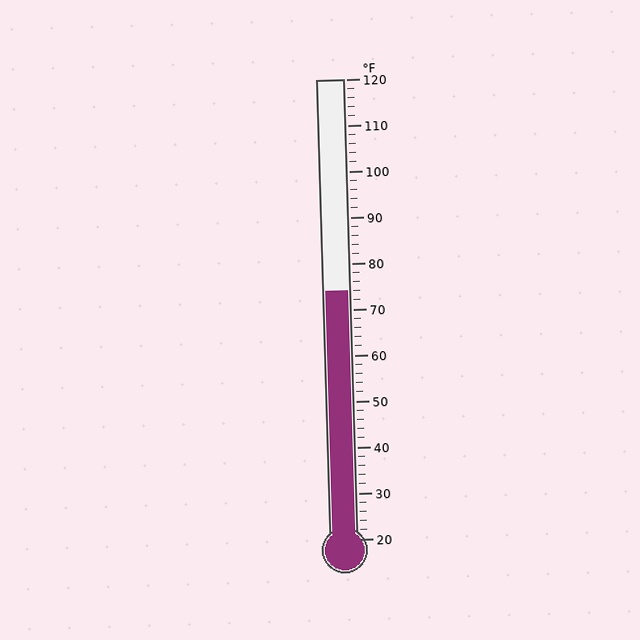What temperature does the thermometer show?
The thermometer shows approximately 74°F.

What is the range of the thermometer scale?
The thermometer scale ranges from 20°F to 120°F.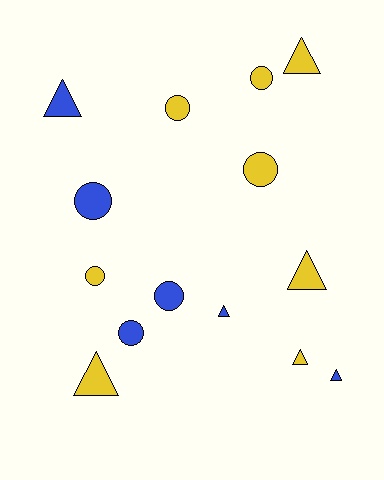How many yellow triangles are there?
There are 4 yellow triangles.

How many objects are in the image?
There are 14 objects.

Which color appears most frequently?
Yellow, with 8 objects.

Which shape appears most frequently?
Circle, with 7 objects.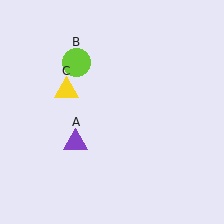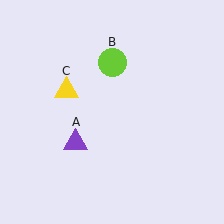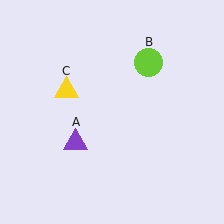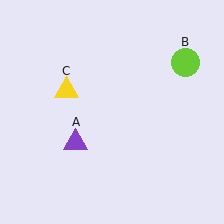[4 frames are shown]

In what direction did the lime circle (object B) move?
The lime circle (object B) moved right.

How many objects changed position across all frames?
1 object changed position: lime circle (object B).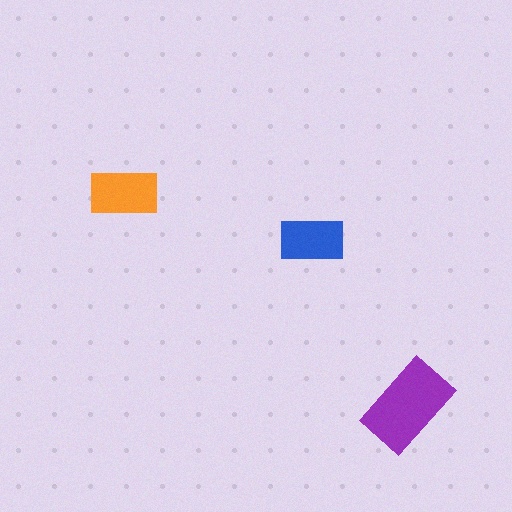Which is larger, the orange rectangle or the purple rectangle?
The purple one.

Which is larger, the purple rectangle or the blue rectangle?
The purple one.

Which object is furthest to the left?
The orange rectangle is leftmost.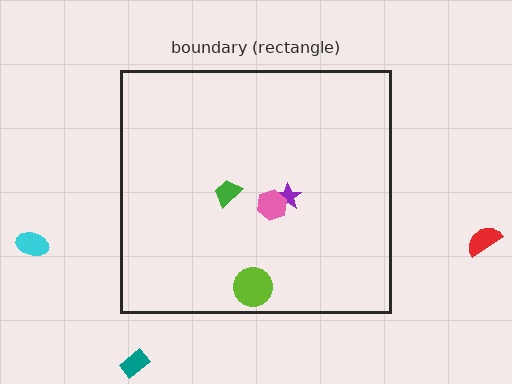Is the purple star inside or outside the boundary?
Inside.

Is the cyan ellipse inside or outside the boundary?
Outside.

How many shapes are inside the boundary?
4 inside, 3 outside.